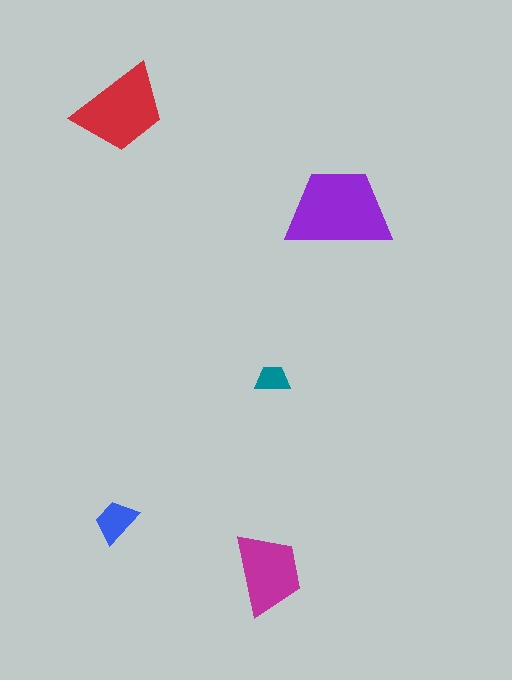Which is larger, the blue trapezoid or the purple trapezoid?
The purple one.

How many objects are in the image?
There are 5 objects in the image.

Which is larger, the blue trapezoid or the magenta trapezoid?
The magenta one.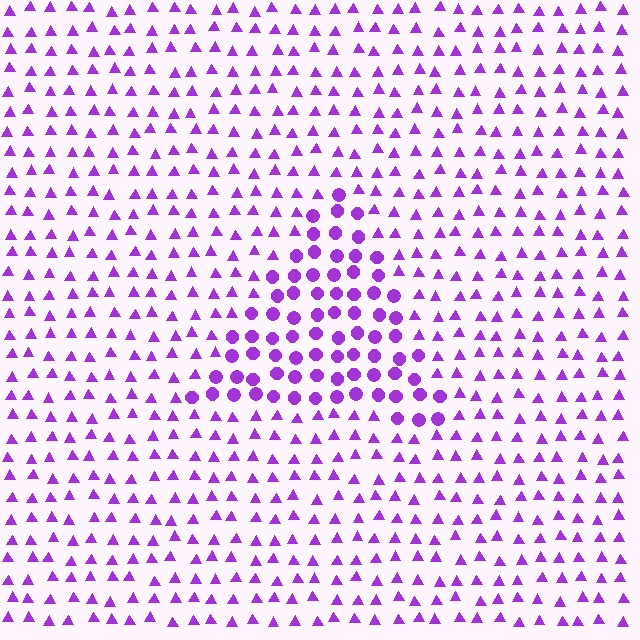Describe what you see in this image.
The image is filled with small purple elements arranged in a uniform grid. A triangle-shaped region contains circles, while the surrounding area contains triangles. The boundary is defined purely by the change in element shape.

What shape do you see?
I see a triangle.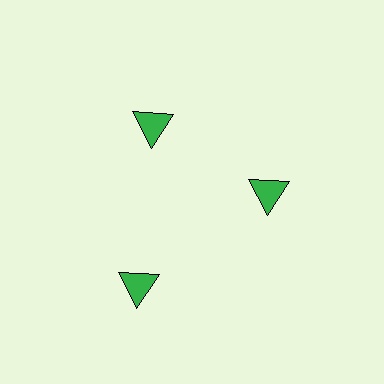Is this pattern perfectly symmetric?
No. The 3 green triangles are arranged in a ring, but one element near the 7 o'clock position is pushed outward from the center, breaking the 3-fold rotational symmetry.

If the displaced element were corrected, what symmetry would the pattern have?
It would have 3-fold rotational symmetry — the pattern would map onto itself every 120 degrees.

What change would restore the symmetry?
The symmetry would be restored by moving it inward, back onto the ring so that all 3 triangles sit at equal angles and equal distance from the center.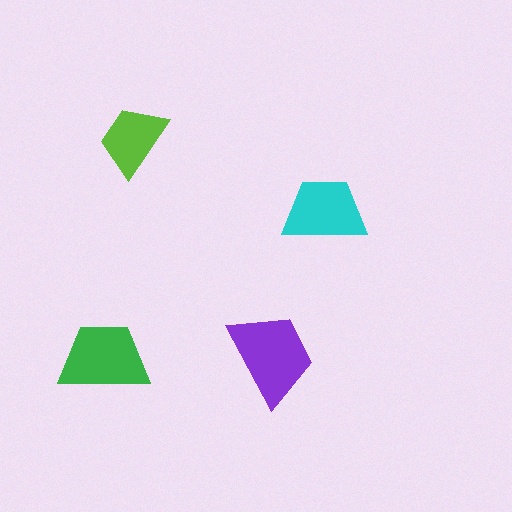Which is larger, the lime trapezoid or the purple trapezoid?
The purple one.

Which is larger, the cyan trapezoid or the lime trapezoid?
The cyan one.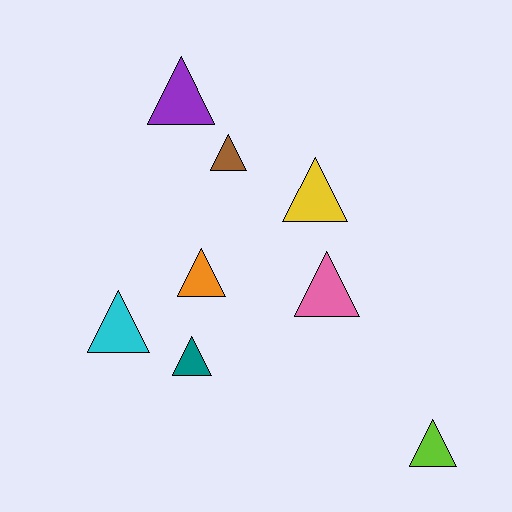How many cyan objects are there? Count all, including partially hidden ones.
There is 1 cyan object.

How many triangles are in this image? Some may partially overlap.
There are 8 triangles.